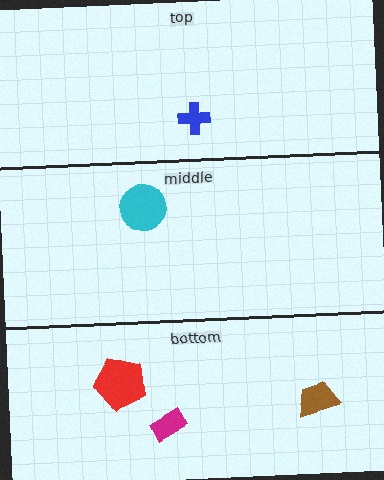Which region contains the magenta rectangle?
The bottom region.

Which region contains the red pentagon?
The bottom region.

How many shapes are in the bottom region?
3.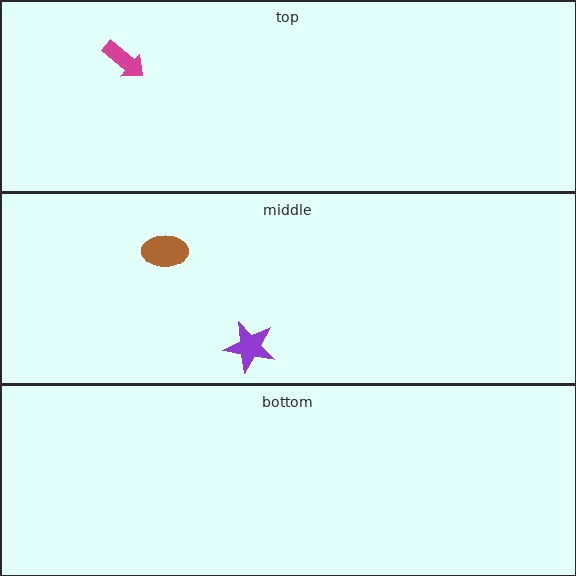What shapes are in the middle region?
The purple star, the brown ellipse.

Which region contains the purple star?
The middle region.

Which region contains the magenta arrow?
The top region.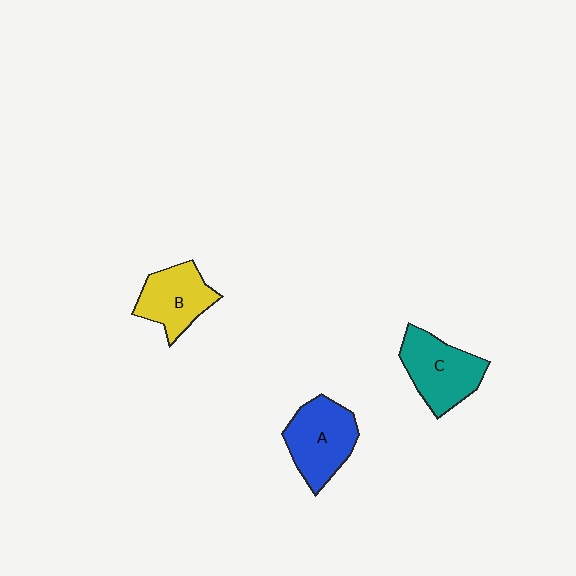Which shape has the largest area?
Shape A (blue).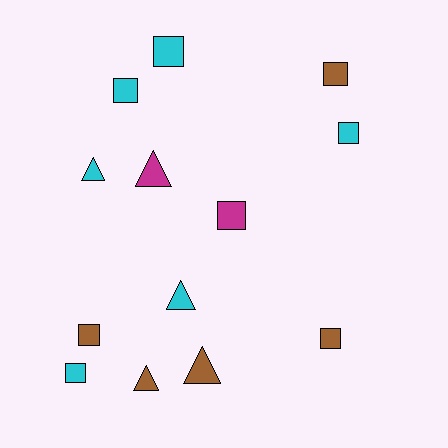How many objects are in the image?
There are 13 objects.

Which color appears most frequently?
Cyan, with 6 objects.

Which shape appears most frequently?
Square, with 8 objects.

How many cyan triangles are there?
There are 2 cyan triangles.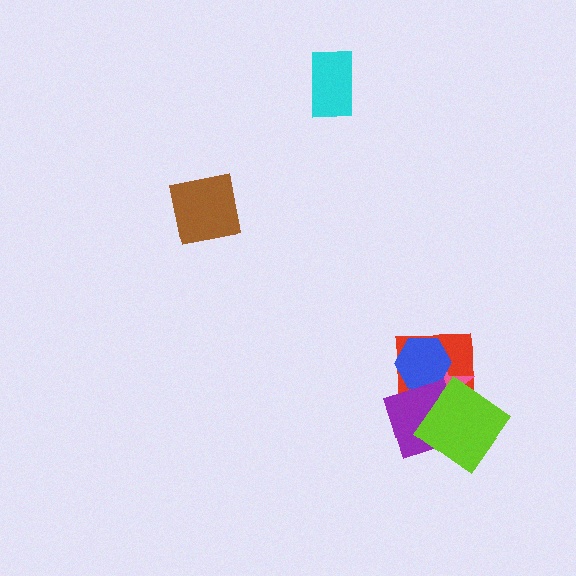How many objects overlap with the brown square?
0 objects overlap with the brown square.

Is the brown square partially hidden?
No, no other shape covers it.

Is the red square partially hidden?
Yes, it is partially covered by another shape.